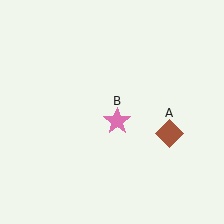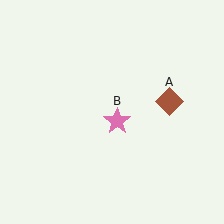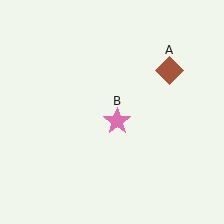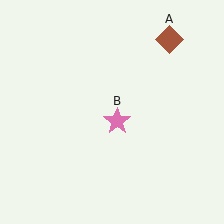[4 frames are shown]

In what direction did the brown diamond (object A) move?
The brown diamond (object A) moved up.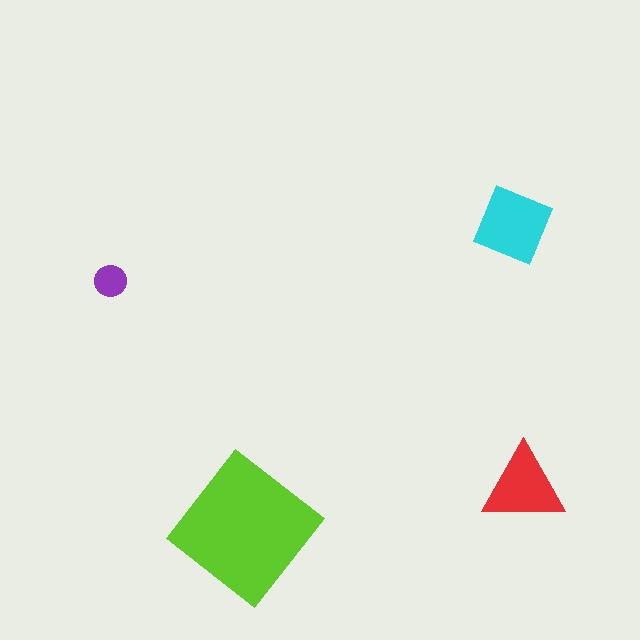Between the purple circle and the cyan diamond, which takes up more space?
The cyan diamond.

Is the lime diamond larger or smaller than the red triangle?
Larger.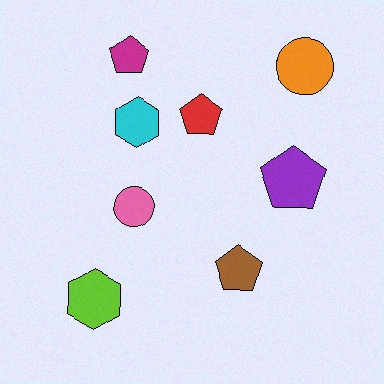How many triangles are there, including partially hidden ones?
There are no triangles.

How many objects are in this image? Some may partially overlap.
There are 8 objects.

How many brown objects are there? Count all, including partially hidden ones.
There is 1 brown object.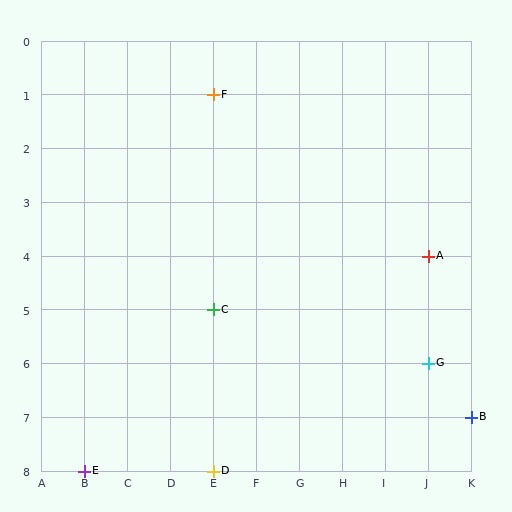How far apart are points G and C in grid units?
Points G and C are 5 columns and 1 row apart (about 5.1 grid units diagonally).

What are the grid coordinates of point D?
Point D is at grid coordinates (E, 8).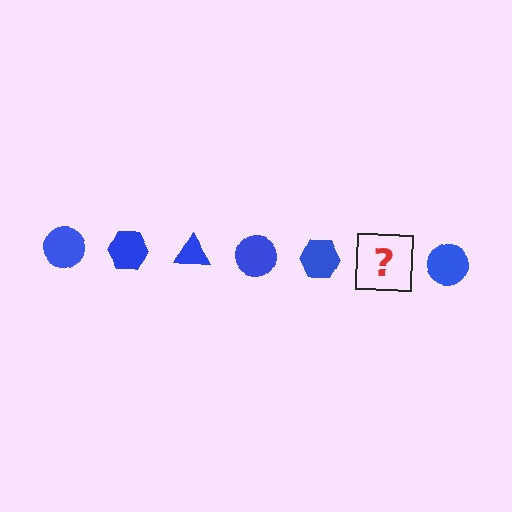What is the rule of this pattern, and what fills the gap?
The rule is that the pattern cycles through circle, hexagon, triangle shapes in blue. The gap should be filled with a blue triangle.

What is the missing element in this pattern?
The missing element is a blue triangle.